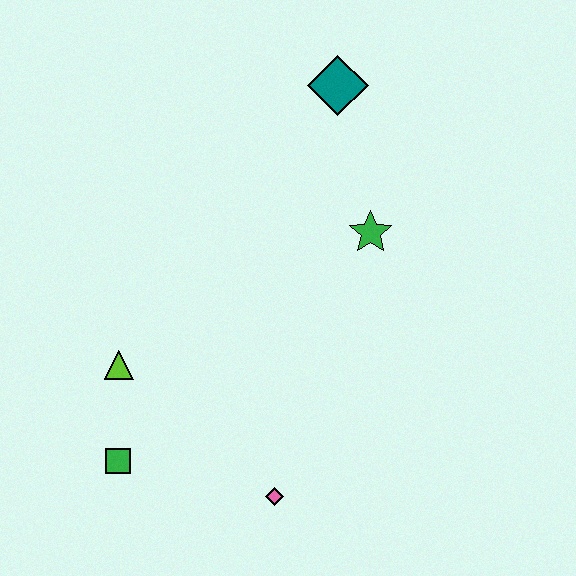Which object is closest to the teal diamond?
The green star is closest to the teal diamond.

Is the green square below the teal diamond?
Yes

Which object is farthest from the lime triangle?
The teal diamond is farthest from the lime triangle.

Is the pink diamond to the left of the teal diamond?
Yes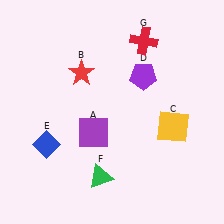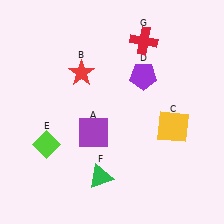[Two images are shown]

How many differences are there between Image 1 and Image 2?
There is 1 difference between the two images.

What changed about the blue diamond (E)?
In Image 1, E is blue. In Image 2, it changed to lime.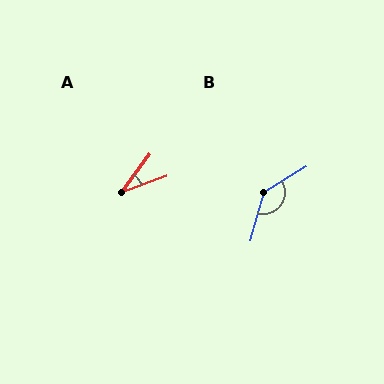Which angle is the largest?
B, at approximately 136 degrees.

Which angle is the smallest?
A, at approximately 33 degrees.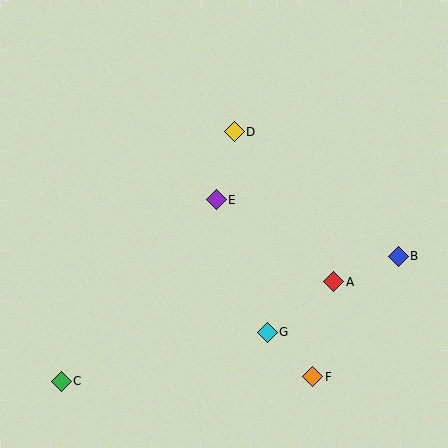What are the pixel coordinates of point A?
Point A is at (334, 282).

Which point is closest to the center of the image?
Point E at (216, 200) is closest to the center.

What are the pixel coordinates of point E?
Point E is at (216, 200).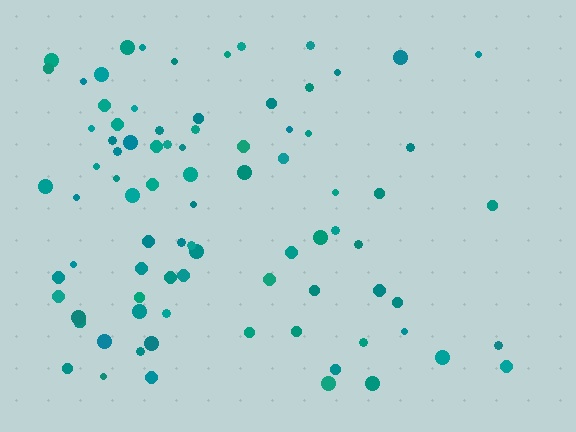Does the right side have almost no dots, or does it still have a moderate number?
Still a moderate number, just noticeably fewer than the left.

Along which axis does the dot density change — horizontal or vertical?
Horizontal.